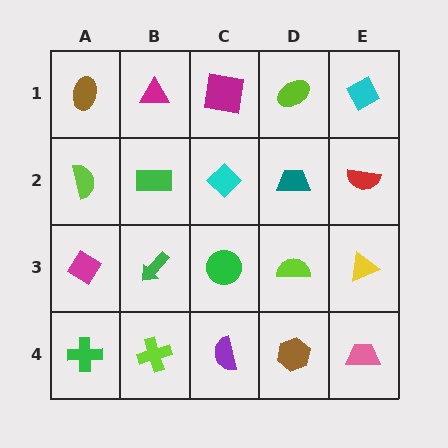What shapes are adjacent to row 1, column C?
A cyan diamond (row 2, column C), a magenta triangle (row 1, column B), a lime ellipse (row 1, column D).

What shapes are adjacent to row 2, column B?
A magenta triangle (row 1, column B), a green arrow (row 3, column B), a lime semicircle (row 2, column A), a cyan diamond (row 2, column C).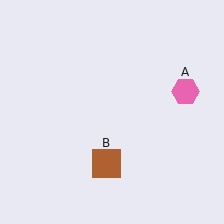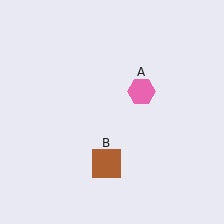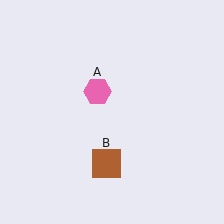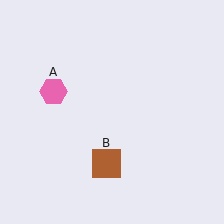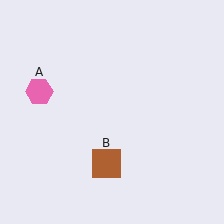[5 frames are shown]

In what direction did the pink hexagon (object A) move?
The pink hexagon (object A) moved left.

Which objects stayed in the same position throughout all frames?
Brown square (object B) remained stationary.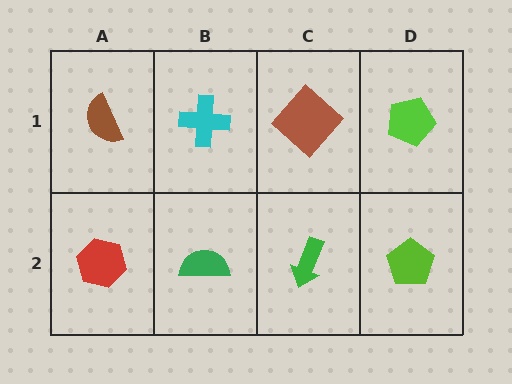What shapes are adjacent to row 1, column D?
A lime pentagon (row 2, column D), a brown diamond (row 1, column C).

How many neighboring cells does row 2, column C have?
3.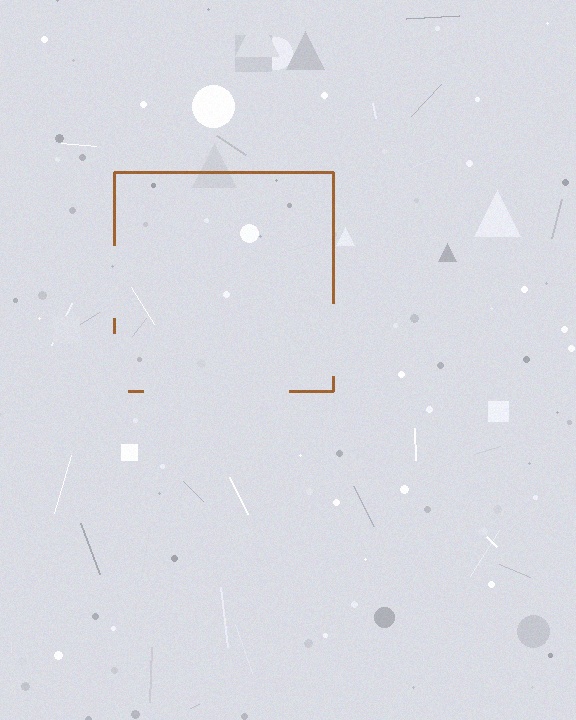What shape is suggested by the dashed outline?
The dashed outline suggests a square.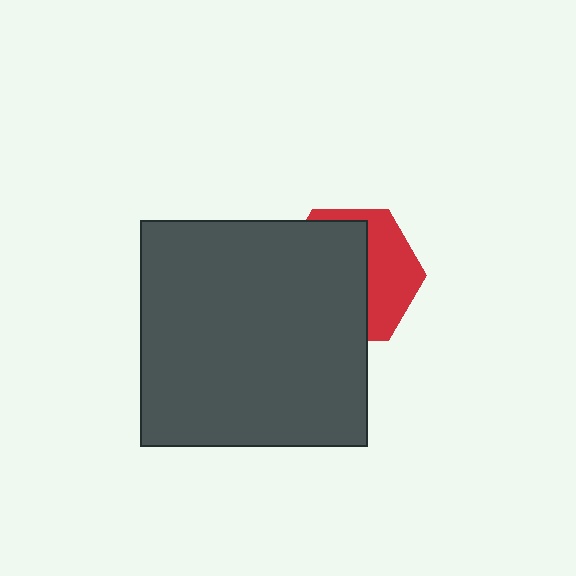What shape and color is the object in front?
The object in front is a dark gray square.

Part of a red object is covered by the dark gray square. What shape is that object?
It is a hexagon.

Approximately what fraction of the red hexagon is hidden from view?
Roughly 61% of the red hexagon is hidden behind the dark gray square.